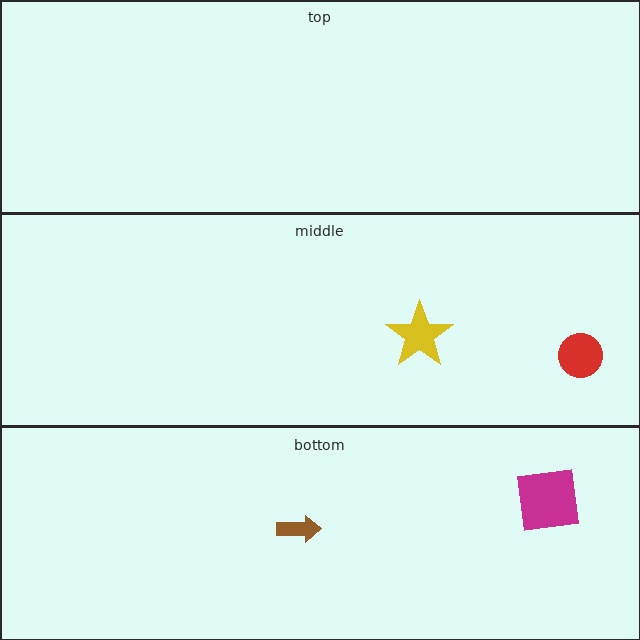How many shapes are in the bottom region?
2.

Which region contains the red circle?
The middle region.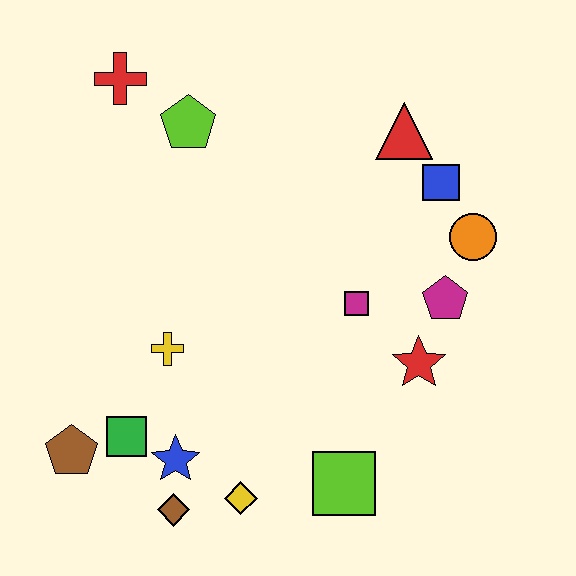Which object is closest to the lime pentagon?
The red cross is closest to the lime pentagon.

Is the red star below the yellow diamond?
No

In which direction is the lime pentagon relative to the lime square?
The lime pentagon is above the lime square.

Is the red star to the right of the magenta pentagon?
No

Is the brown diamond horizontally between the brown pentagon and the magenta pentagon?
Yes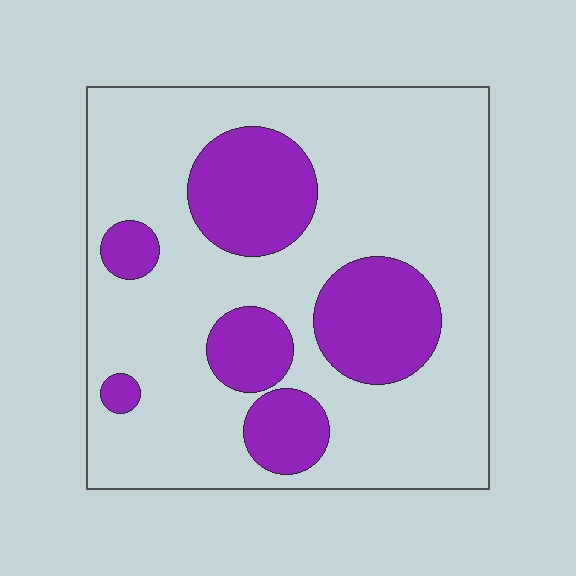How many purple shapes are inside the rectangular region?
6.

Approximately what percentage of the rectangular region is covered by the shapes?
Approximately 25%.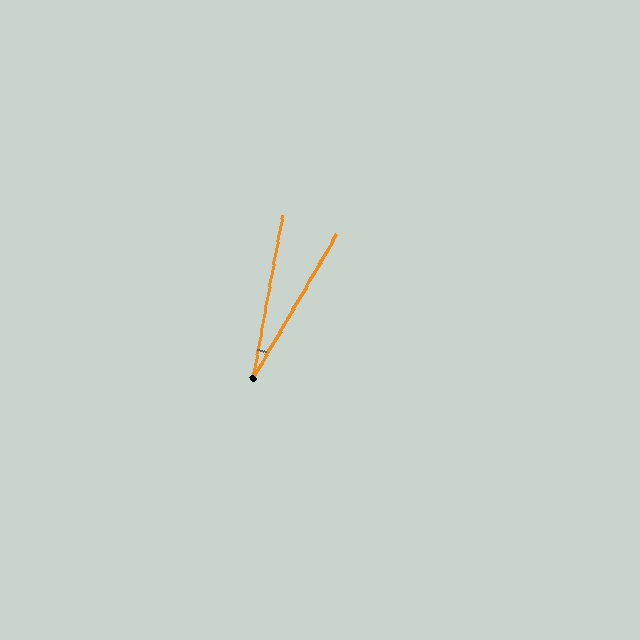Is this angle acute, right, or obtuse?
It is acute.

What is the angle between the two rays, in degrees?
Approximately 20 degrees.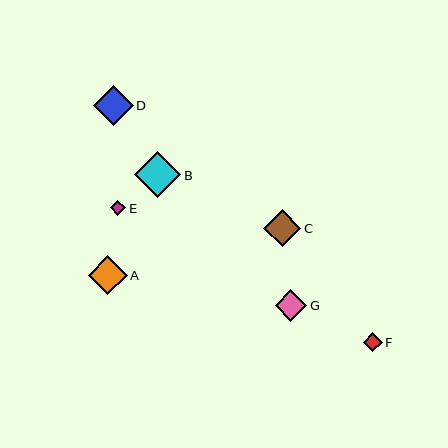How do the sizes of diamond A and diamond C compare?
Diamond A and diamond C are approximately the same size.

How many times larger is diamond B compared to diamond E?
Diamond B is approximately 3.0 times the size of diamond E.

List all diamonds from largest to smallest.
From largest to smallest: B, D, A, C, G, F, E.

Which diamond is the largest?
Diamond B is the largest with a size of approximately 46 pixels.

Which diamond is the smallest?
Diamond E is the smallest with a size of approximately 15 pixels.